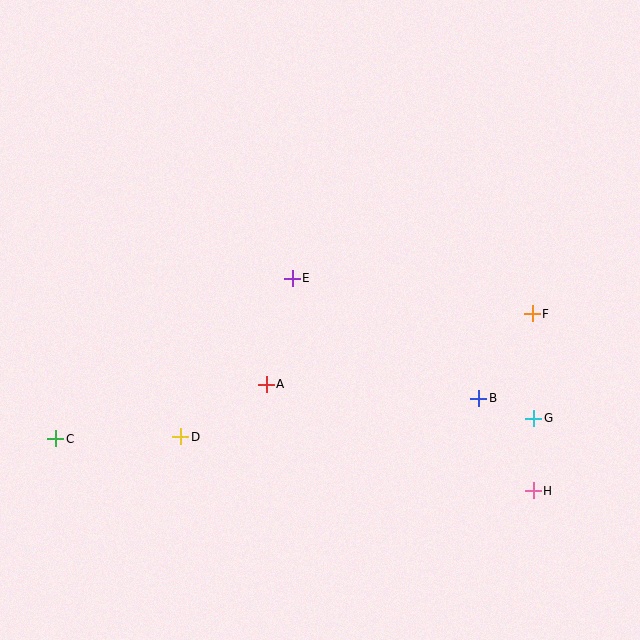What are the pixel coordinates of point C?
Point C is at (56, 439).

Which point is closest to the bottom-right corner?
Point H is closest to the bottom-right corner.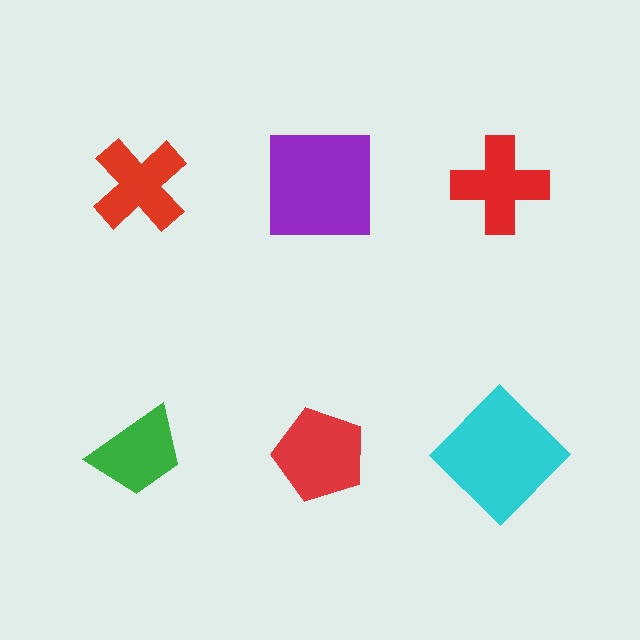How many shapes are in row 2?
3 shapes.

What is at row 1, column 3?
A red cross.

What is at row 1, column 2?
A purple square.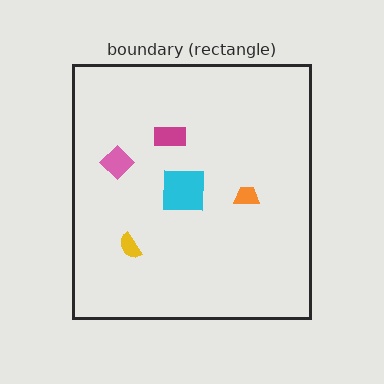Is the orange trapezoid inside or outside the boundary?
Inside.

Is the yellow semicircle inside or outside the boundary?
Inside.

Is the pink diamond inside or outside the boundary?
Inside.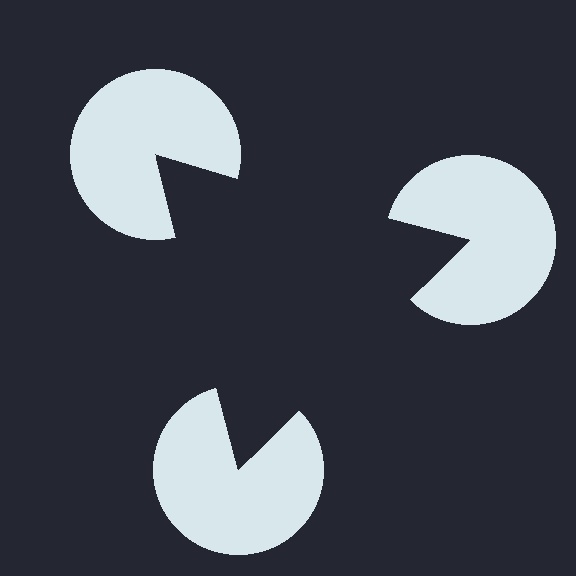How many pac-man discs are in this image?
There are 3 — one at each vertex of the illusory triangle.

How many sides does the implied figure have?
3 sides.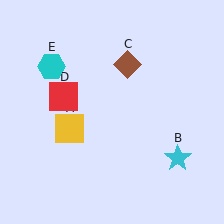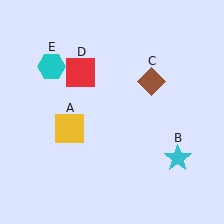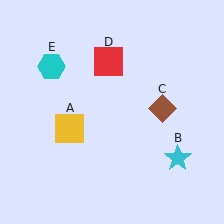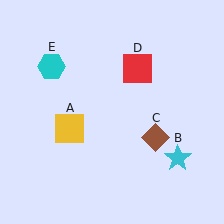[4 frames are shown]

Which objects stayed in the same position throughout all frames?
Yellow square (object A) and cyan star (object B) and cyan hexagon (object E) remained stationary.